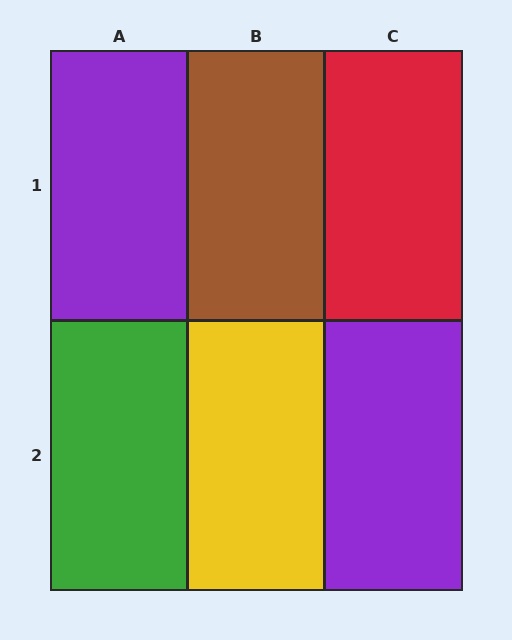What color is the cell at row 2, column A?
Green.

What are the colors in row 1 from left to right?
Purple, brown, red.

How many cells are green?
1 cell is green.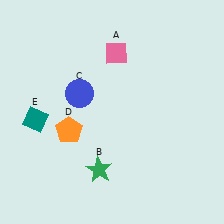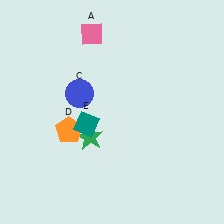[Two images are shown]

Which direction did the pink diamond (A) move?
The pink diamond (A) moved left.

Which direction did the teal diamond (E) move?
The teal diamond (E) moved right.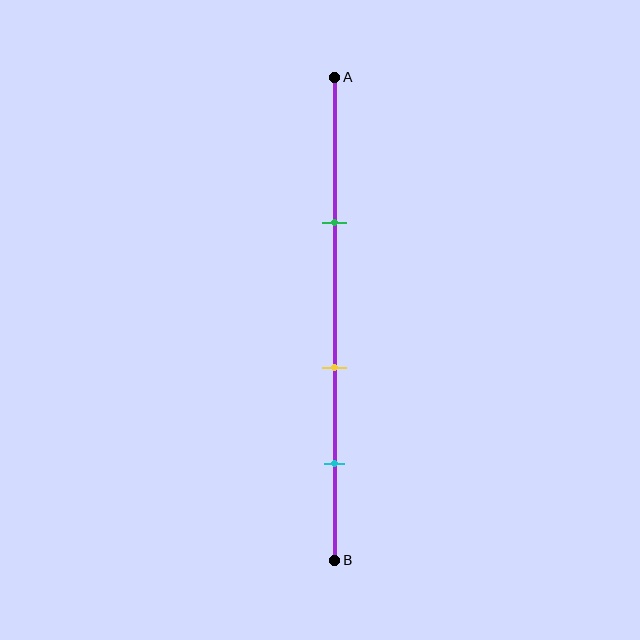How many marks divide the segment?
There are 3 marks dividing the segment.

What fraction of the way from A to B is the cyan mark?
The cyan mark is approximately 80% (0.8) of the way from A to B.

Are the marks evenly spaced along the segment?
Yes, the marks are approximately evenly spaced.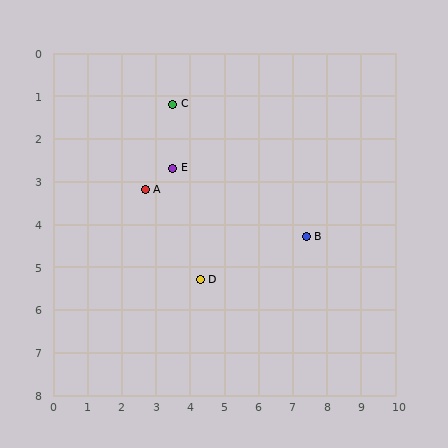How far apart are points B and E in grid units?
Points B and E are about 4.2 grid units apart.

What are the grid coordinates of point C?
Point C is at approximately (3.5, 1.2).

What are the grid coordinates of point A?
Point A is at approximately (2.7, 3.2).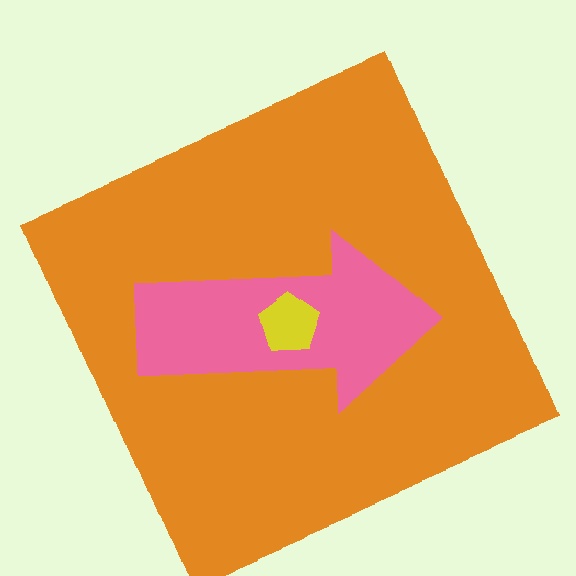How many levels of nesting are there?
3.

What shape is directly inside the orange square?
The pink arrow.